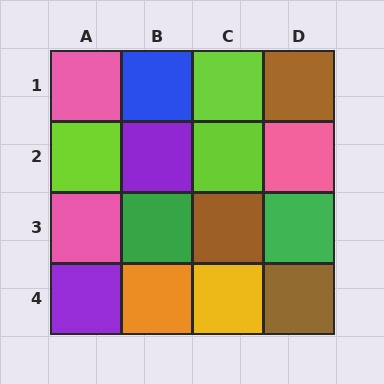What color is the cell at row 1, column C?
Lime.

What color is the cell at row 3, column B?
Green.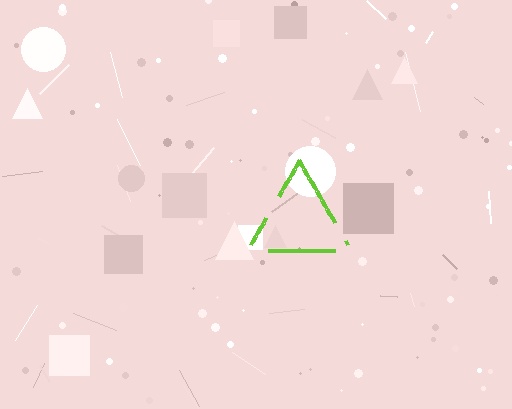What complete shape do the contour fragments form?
The contour fragments form a triangle.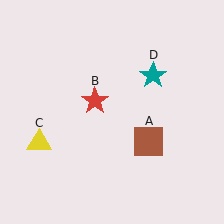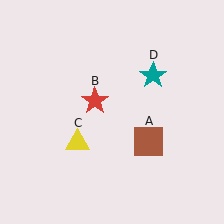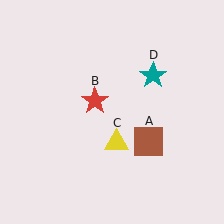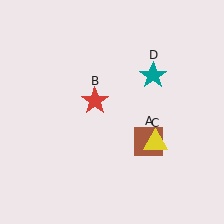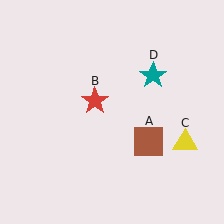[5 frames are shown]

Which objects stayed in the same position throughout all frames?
Brown square (object A) and red star (object B) and teal star (object D) remained stationary.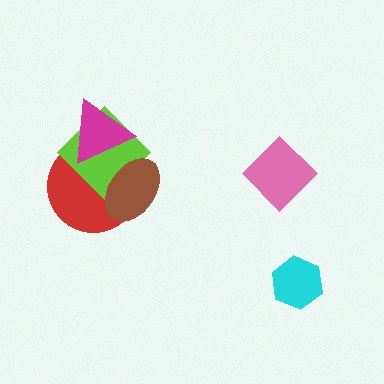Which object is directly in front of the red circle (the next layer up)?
The lime diamond is directly in front of the red circle.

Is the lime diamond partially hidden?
Yes, it is partially covered by another shape.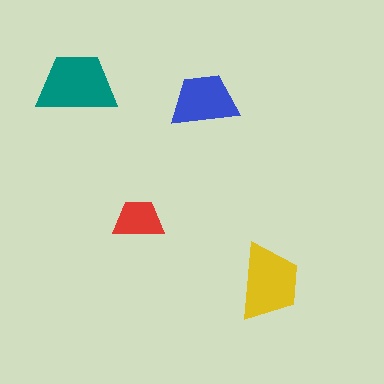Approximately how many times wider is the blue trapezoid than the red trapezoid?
About 1.5 times wider.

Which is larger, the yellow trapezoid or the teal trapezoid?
The teal one.